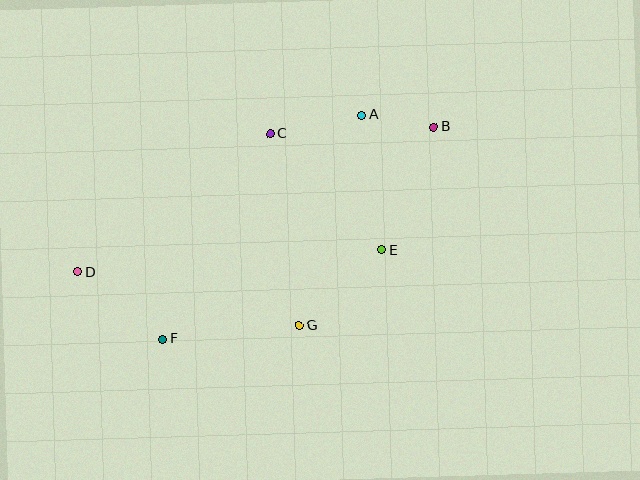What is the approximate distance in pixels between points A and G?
The distance between A and G is approximately 219 pixels.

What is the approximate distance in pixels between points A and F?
The distance between A and F is approximately 300 pixels.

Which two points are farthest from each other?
Points B and D are farthest from each other.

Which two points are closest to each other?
Points A and B are closest to each other.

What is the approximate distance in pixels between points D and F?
The distance between D and F is approximately 108 pixels.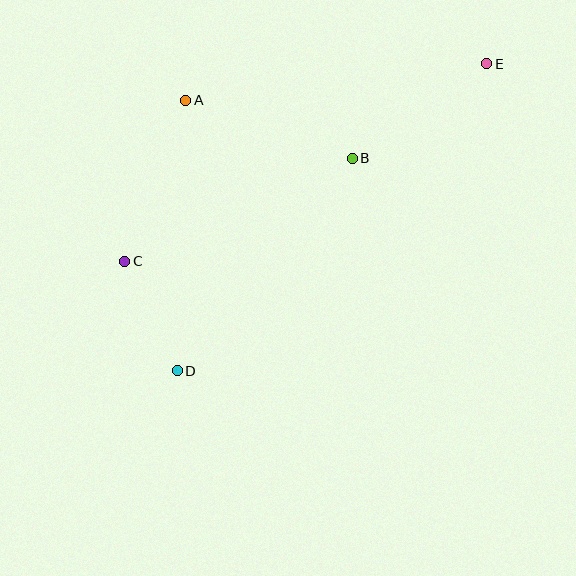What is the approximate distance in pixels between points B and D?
The distance between B and D is approximately 275 pixels.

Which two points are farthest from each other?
Points D and E are farthest from each other.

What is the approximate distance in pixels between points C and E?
The distance between C and E is approximately 412 pixels.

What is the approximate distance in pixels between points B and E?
The distance between B and E is approximately 165 pixels.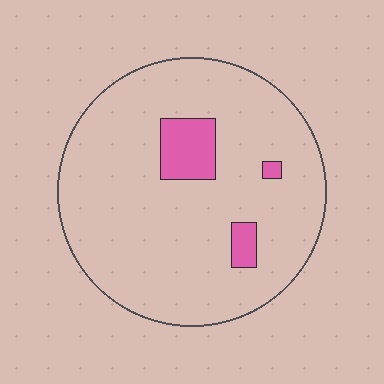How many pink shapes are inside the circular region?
3.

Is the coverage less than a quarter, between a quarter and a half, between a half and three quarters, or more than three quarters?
Less than a quarter.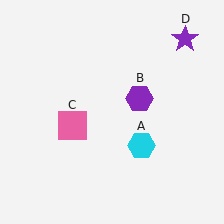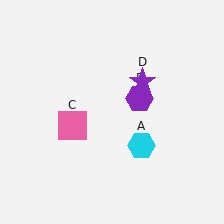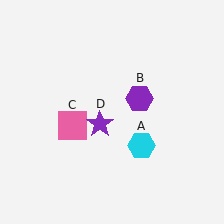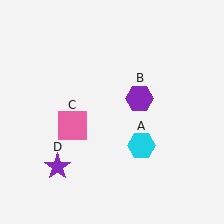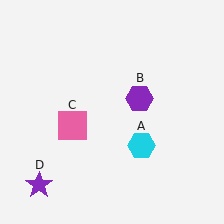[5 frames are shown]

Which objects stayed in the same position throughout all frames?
Cyan hexagon (object A) and purple hexagon (object B) and pink square (object C) remained stationary.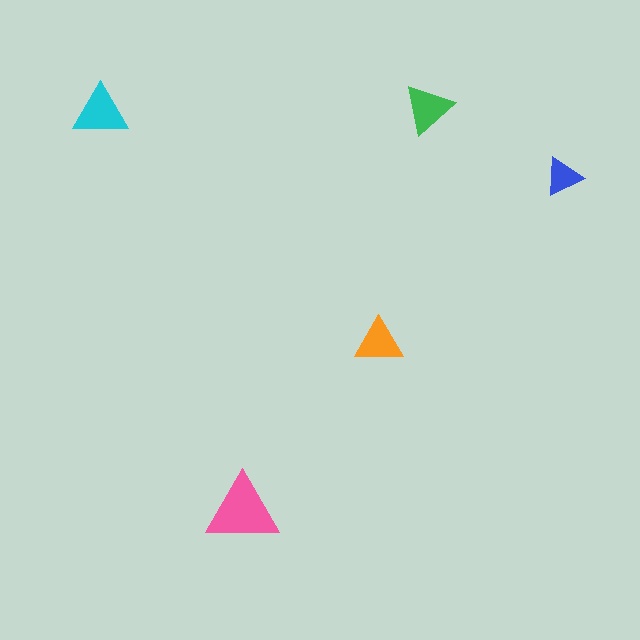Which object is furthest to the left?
The cyan triangle is leftmost.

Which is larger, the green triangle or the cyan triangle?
The cyan one.